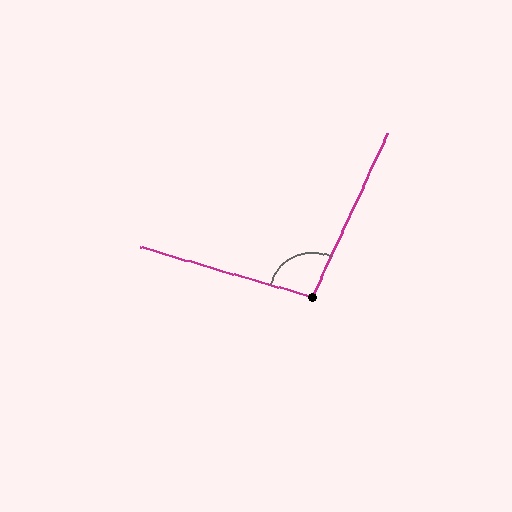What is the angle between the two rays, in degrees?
Approximately 99 degrees.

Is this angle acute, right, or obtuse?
It is obtuse.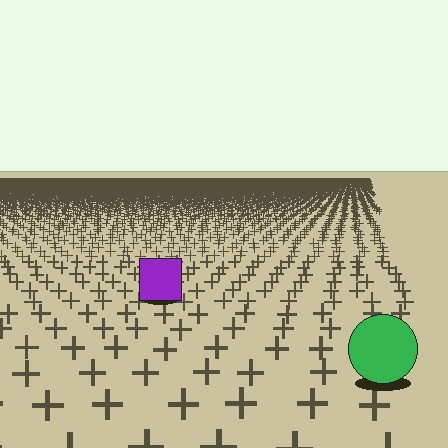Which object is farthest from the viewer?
The purple square is farthest from the viewer. It appears smaller and the ground texture around it is denser.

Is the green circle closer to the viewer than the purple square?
Yes. The green circle is closer — you can tell from the texture gradient: the ground texture is coarser near it.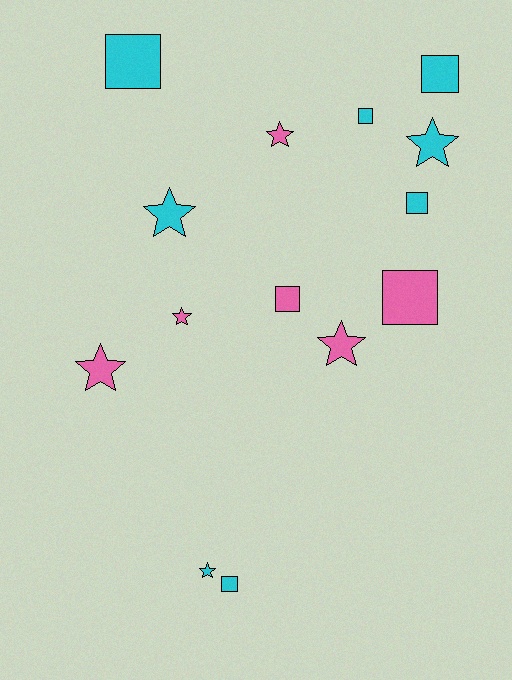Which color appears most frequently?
Cyan, with 8 objects.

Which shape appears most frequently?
Star, with 7 objects.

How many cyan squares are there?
There are 5 cyan squares.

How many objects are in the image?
There are 14 objects.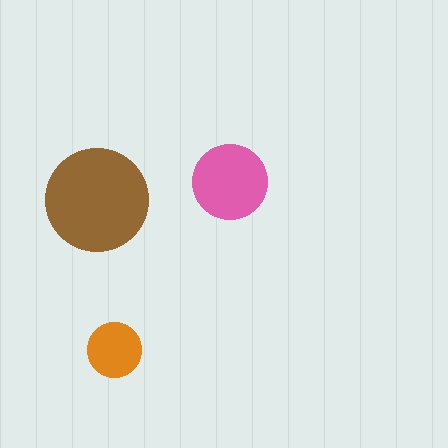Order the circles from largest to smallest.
the brown one, the pink one, the orange one.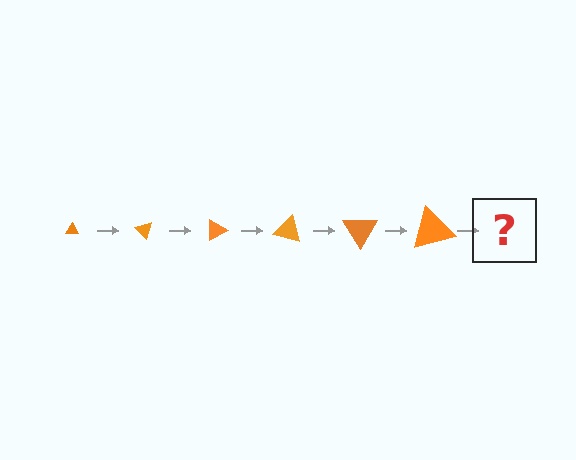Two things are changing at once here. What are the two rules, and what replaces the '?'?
The two rules are that the triangle grows larger each step and it rotates 45 degrees each step. The '?' should be a triangle, larger than the previous one and rotated 270 degrees from the start.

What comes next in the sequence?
The next element should be a triangle, larger than the previous one and rotated 270 degrees from the start.